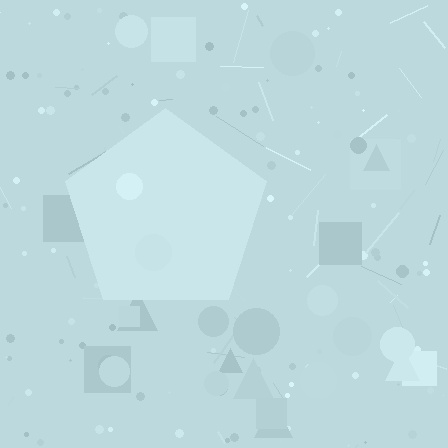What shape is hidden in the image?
A pentagon is hidden in the image.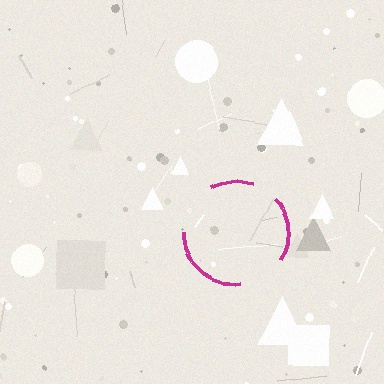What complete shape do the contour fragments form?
The contour fragments form a circle.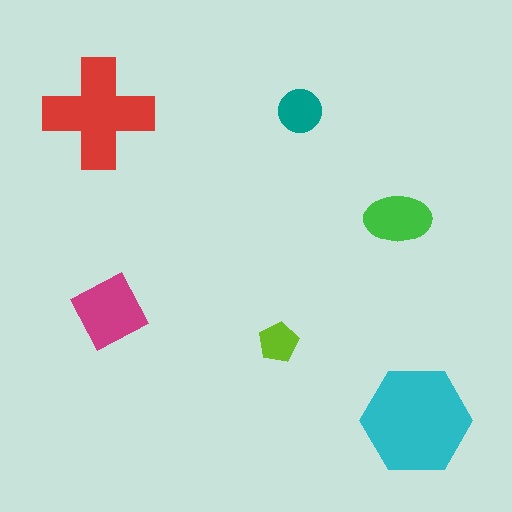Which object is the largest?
The cyan hexagon.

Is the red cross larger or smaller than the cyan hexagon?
Smaller.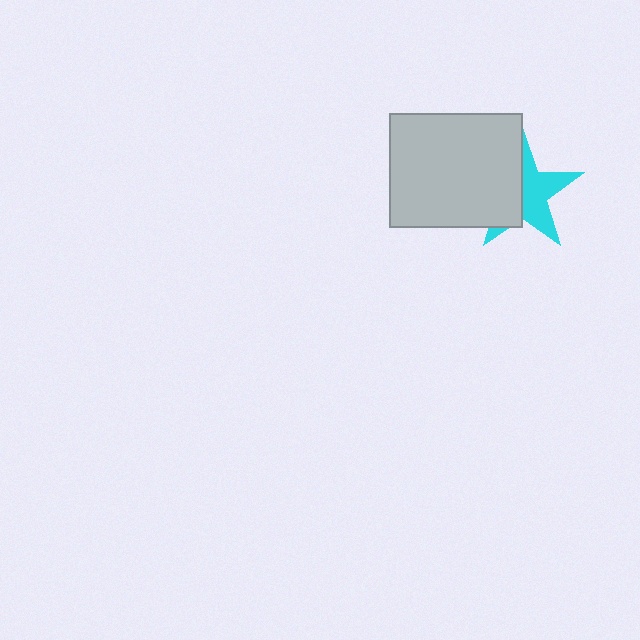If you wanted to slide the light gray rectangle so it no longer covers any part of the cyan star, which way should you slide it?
Slide it left — that is the most direct way to separate the two shapes.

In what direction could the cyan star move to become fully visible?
The cyan star could move right. That would shift it out from behind the light gray rectangle entirely.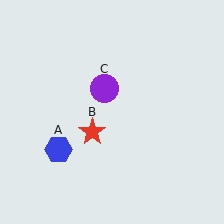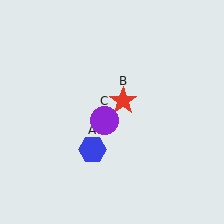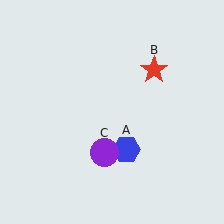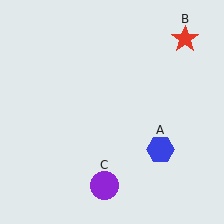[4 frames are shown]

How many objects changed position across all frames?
3 objects changed position: blue hexagon (object A), red star (object B), purple circle (object C).